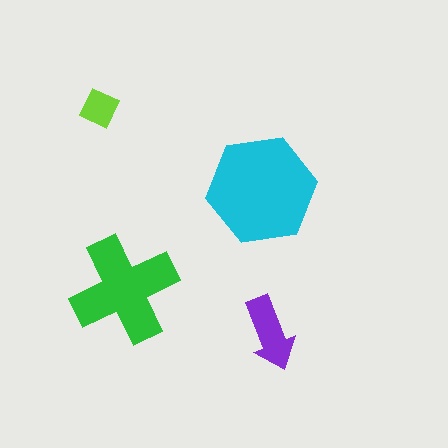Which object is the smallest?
The lime diamond.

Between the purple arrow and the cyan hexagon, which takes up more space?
The cyan hexagon.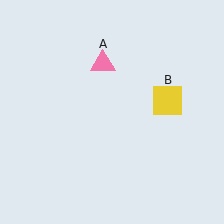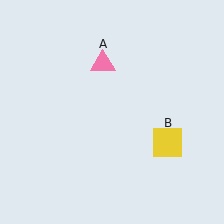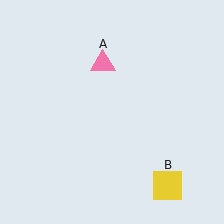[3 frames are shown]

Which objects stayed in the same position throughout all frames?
Pink triangle (object A) remained stationary.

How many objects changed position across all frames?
1 object changed position: yellow square (object B).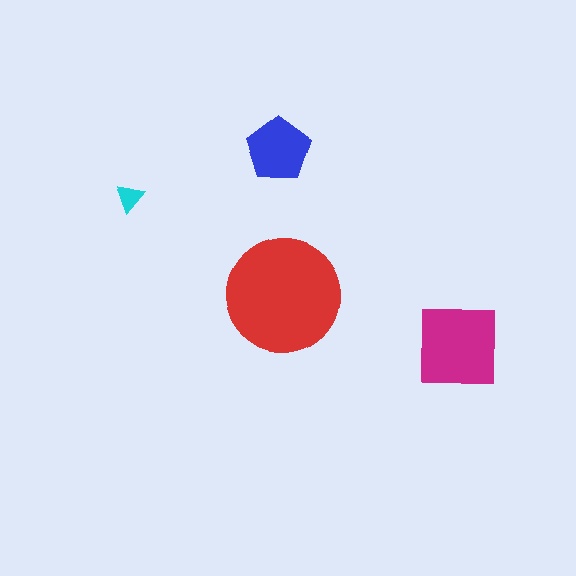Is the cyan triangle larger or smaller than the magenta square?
Smaller.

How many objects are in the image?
There are 4 objects in the image.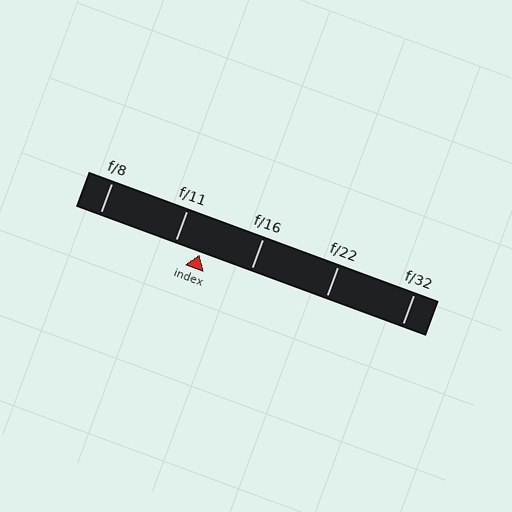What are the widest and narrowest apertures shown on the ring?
The widest aperture shown is f/8 and the narrowest is f/32.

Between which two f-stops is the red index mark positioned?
The index mark is between f/11 and f/16.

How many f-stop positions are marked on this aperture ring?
There are 5 f-stop positions marked.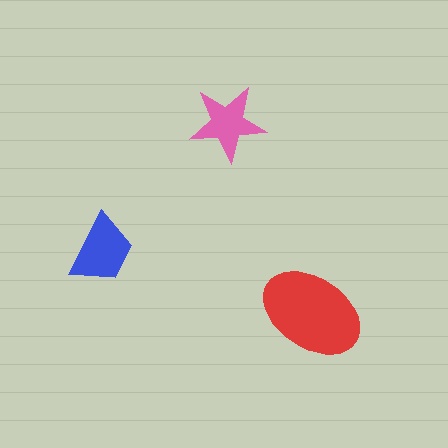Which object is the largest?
The red ellipse.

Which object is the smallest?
The pink star.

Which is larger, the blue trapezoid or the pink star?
The blue trapezoid.